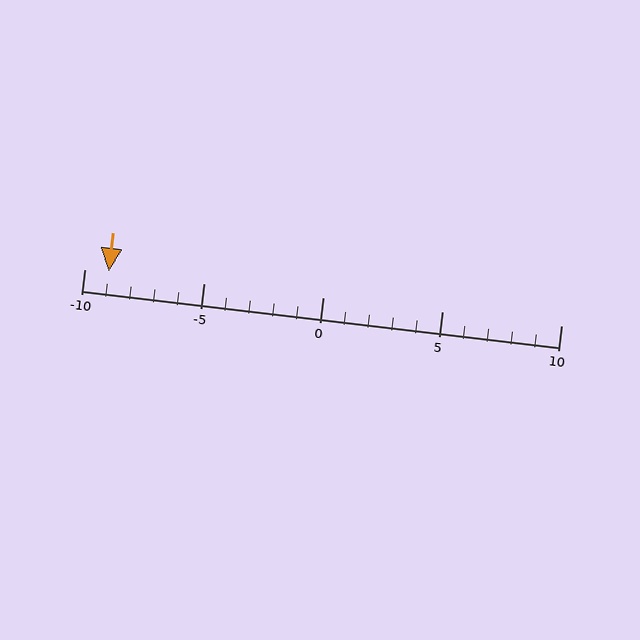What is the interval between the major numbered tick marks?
The major tick marks are spaced 5 units apart.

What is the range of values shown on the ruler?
The ruler shows values from -10 to 10.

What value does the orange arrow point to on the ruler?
The orange arrow points to approximately -9.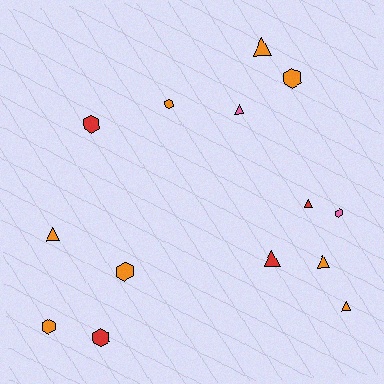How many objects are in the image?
There are 14 objects.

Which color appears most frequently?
Orange, with 8 objects.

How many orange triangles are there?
There are 4 orange triangles.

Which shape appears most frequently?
Hexagon, with 7 objects.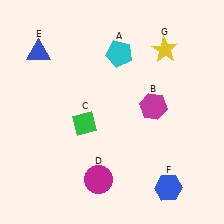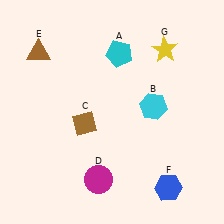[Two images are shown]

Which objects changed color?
B changed from magenta to cyan. C changed from green to brown. E changed from blue to brown.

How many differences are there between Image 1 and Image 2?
There are 3 differences between the two images.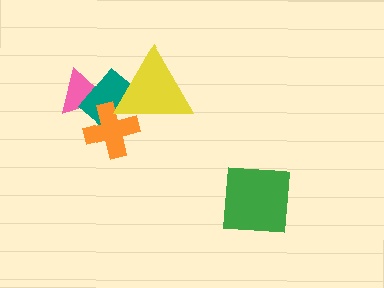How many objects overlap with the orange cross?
3 objects overlap with the orange cross.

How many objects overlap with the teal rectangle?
3 objects overlap with the teal rectangle.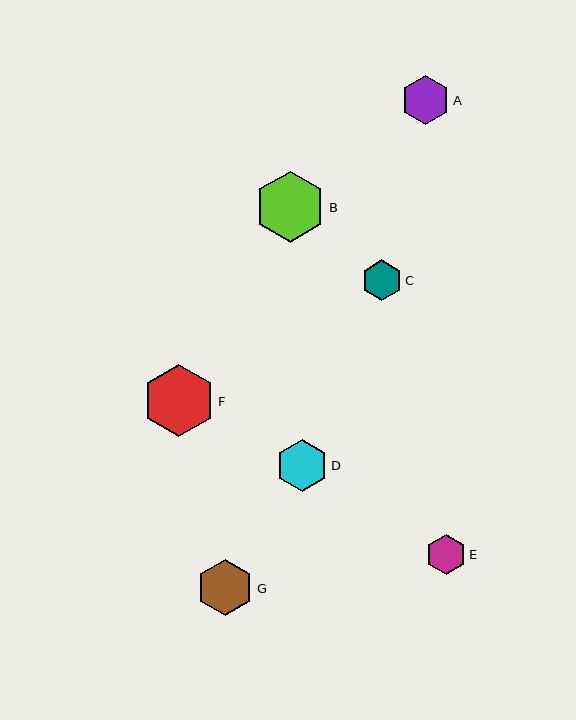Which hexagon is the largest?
Hexagon F is the largest with a size of approximately 72 pixels.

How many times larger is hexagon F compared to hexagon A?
Hexagon F is approximately 1.5 times the size of hexagon A.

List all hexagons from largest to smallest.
From largest to smallest: F, B, G, D, A, C, E.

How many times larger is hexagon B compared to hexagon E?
Hexagon B is approximately 1.8 times the size of hexagon E.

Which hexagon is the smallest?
Hexagon E is the smallest with a size of approximately 40 pixels.